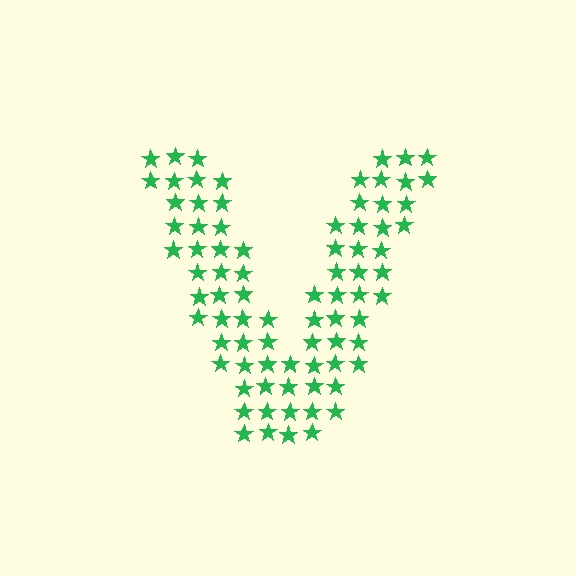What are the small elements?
The small elements are stars.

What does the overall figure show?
The overall figure shows the letter V.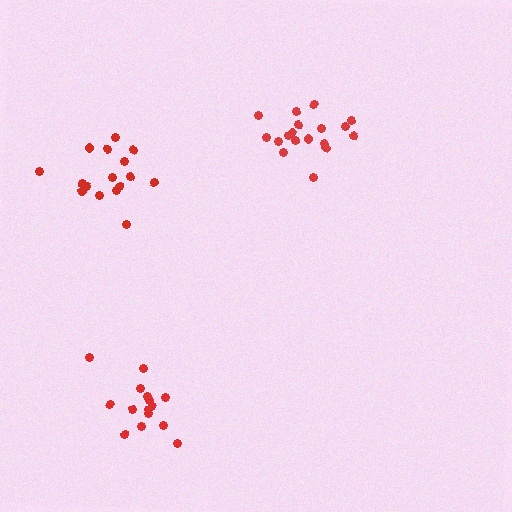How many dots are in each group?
Group 1: 15 dots, Group 2: 16 dots, Group 3: 18 dots (49 total).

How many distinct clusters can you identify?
There are 3 distinct clusters.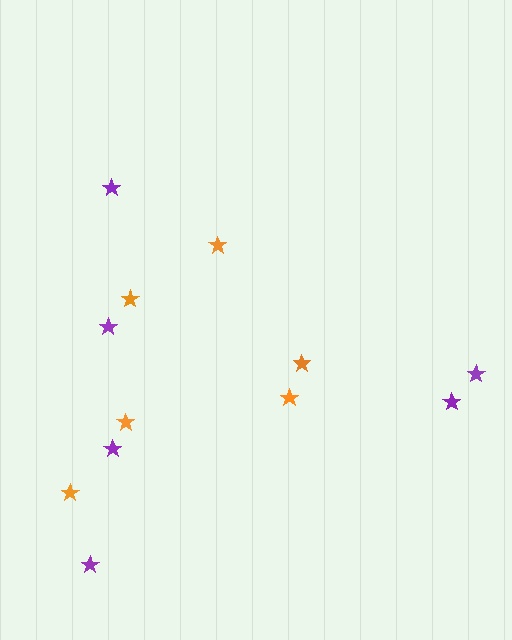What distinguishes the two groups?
There are 2 groups: one group of purple stars (6) and one group of orange stars (6).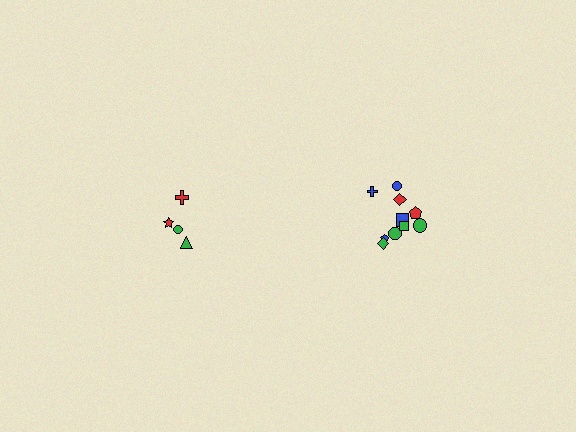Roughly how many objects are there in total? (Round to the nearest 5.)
Roughly 15 objects in total.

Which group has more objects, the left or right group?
The right group.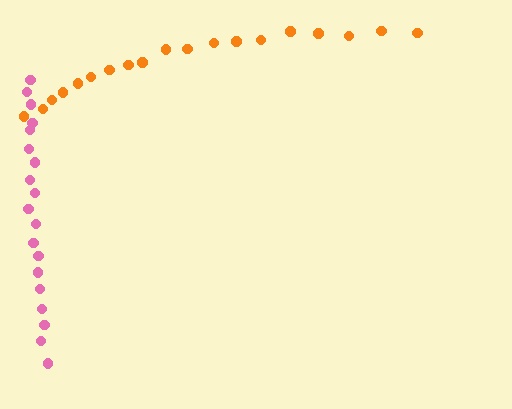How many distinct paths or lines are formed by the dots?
There are 2 distinct paths.